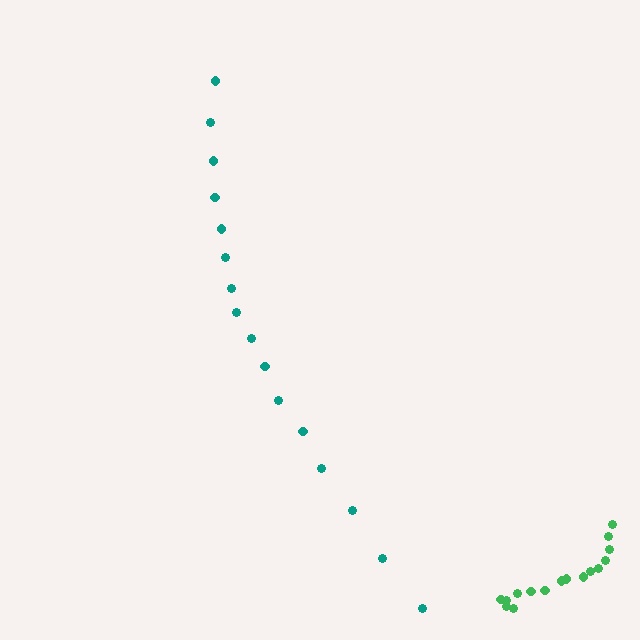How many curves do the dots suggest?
There are 2 distinct paths.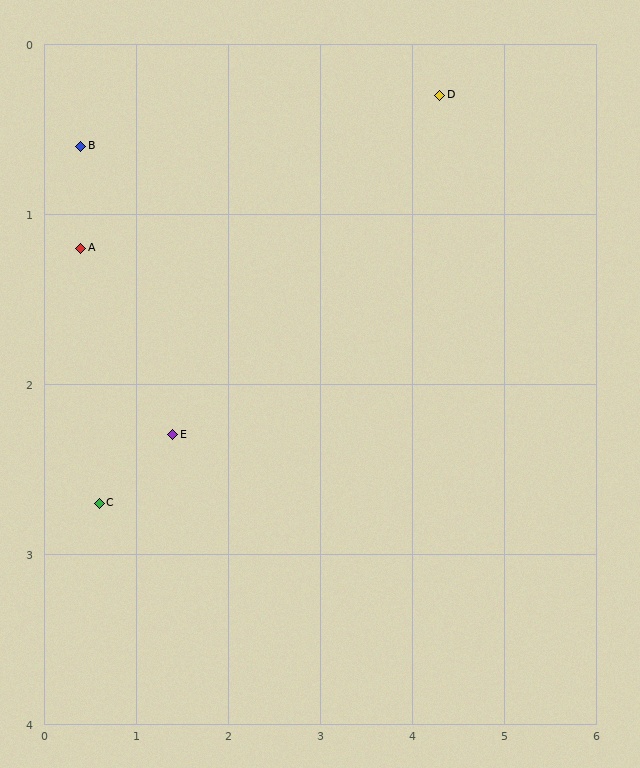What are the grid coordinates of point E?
Point E is at approximately (1.4, 2.3).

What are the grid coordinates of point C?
Point C is at approximately (0.6, 2.7).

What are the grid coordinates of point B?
Point B is at approximately (0.4, 0.6).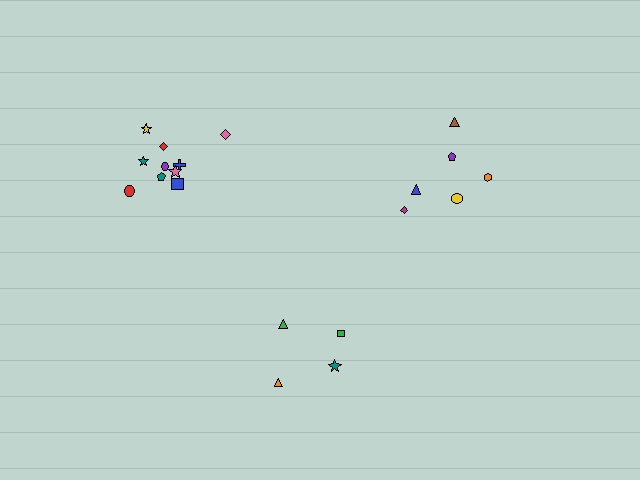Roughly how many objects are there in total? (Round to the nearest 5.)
Roughly 20 objects in total.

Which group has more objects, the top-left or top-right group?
The top-left group.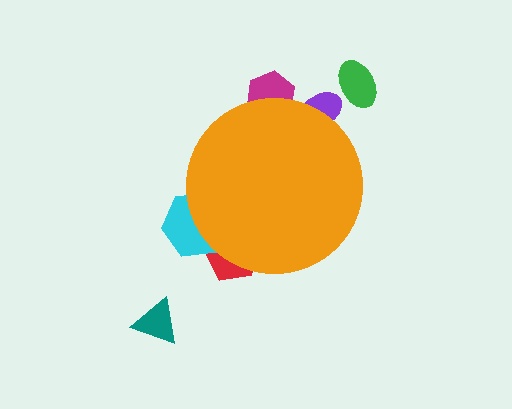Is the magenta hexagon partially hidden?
Yes, the magenta hexagon is partially hidden behind the orange circle.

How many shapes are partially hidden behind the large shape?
4 shapes are partially hidden.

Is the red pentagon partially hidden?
Yes, the red pentagon is partially hidden behind the orange circle.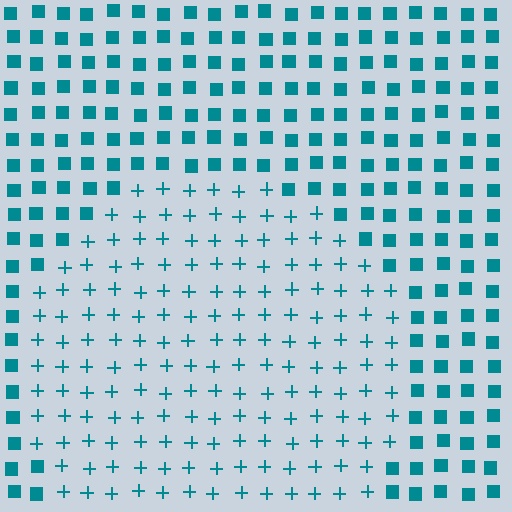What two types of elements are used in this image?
The image uses plus signs inside the circle region and squares outside it.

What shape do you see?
I see a circle.